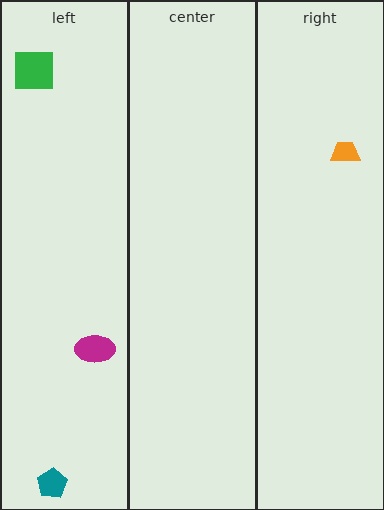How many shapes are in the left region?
3.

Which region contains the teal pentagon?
The left region.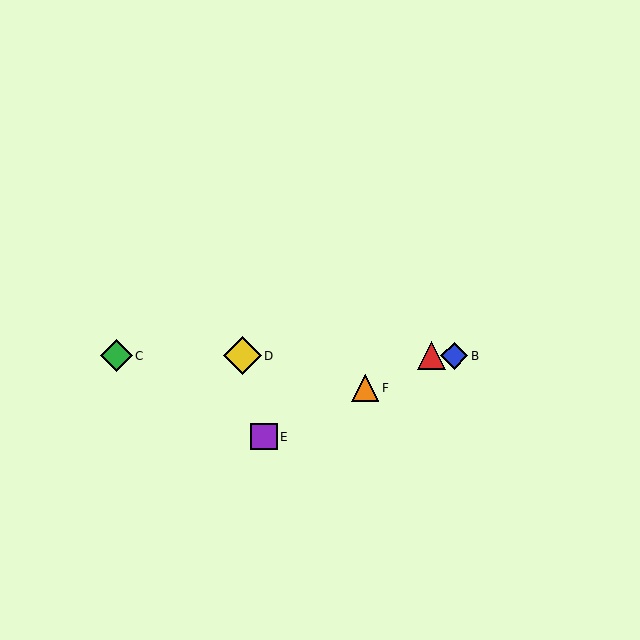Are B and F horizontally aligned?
No, B is at y≈356 and F is at y≈388.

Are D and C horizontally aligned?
Yes, both are at y≈356.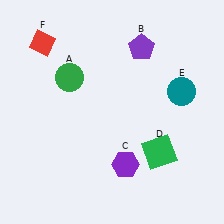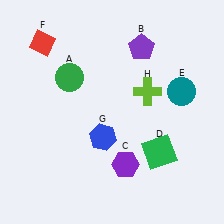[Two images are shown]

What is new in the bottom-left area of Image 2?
A blue hexagon (G) was added in the bottom-left area of Image 2.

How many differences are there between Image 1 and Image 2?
There are 2 differences between the two images.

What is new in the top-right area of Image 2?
A lime cross (H) was added in the top-right area of Image 2.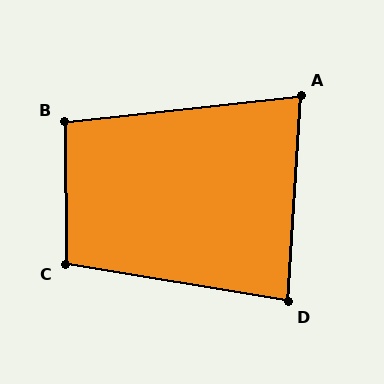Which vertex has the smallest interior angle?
A, at approximately 80 degrees.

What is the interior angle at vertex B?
Approximately 96 degrees (obtuse).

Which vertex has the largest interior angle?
C, at approximately 100 degrees.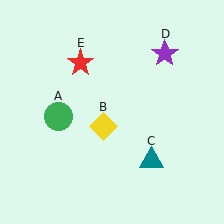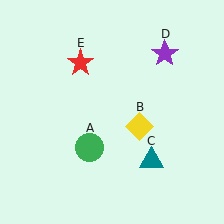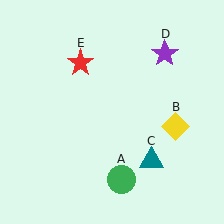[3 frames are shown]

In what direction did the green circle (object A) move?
The green circle (object A) moved down and to the right.